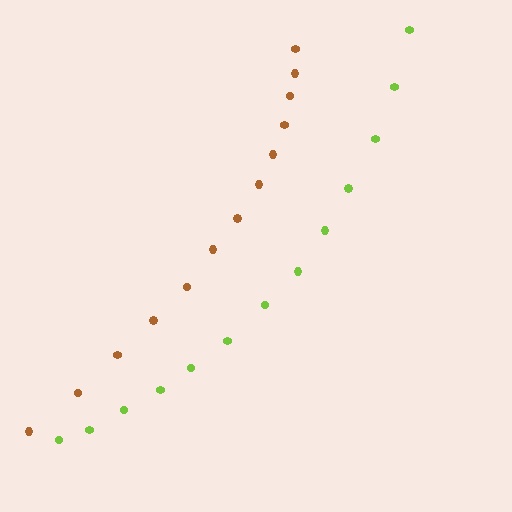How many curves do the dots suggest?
There are 2 distinct paths.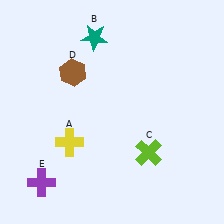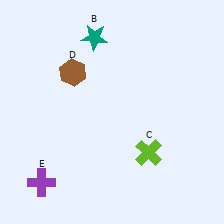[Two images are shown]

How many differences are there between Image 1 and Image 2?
There is 1 difference between the two images.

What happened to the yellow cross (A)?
The yellow cross (A) was removed in Image 2. It was in the bottom-left area of Image 1.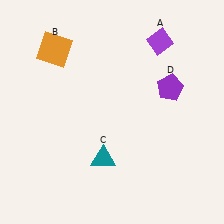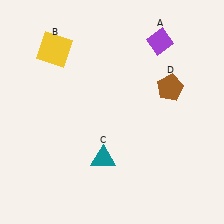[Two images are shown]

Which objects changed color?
B changed from orange to yellow. D changed from purple to brown.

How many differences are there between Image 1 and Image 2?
There are 2 differences between the two images.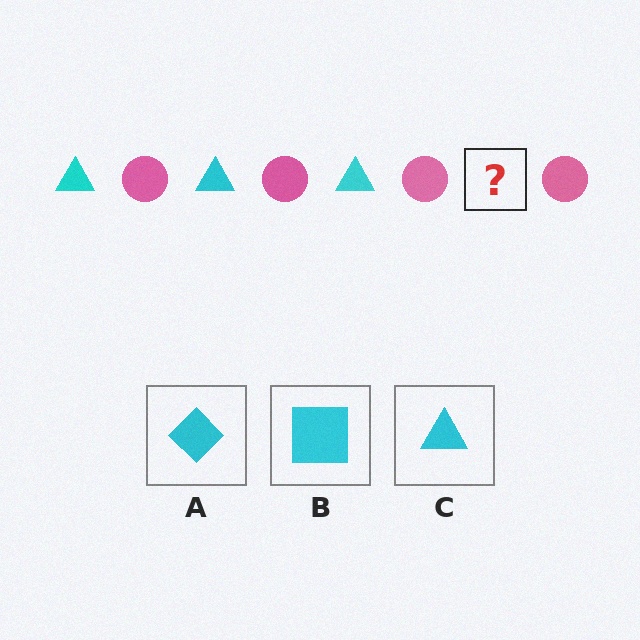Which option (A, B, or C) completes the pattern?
C.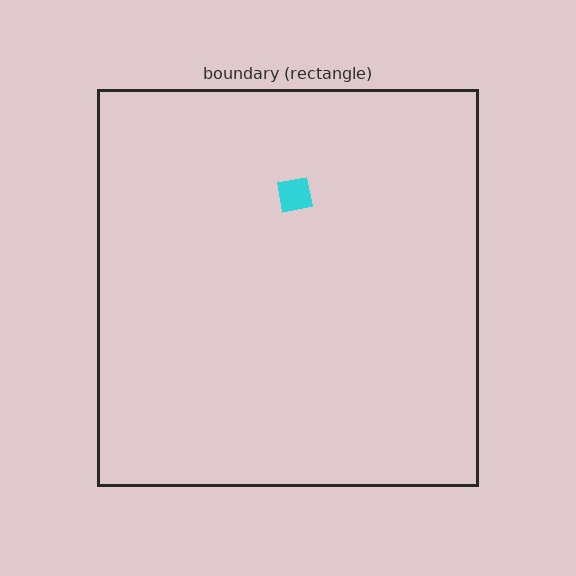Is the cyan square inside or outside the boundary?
Inside.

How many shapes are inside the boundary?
1 inside, 0 outside.